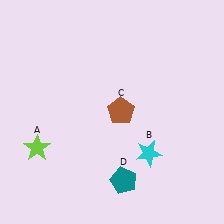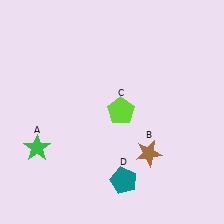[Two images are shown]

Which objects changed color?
A changed from lime to green. B changed from cyan to brown. C changed from brown to lime.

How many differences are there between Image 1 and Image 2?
There are 3 differences between the two images.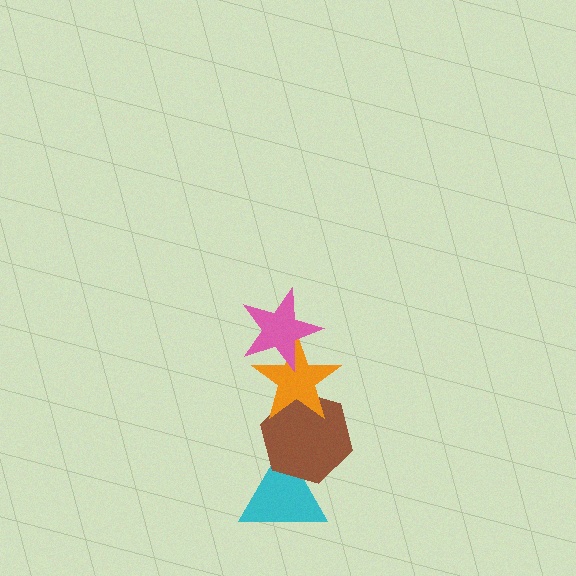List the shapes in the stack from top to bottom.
From top to bottom: the pink star, the orange star, the brown hexagon, the cyan triangle.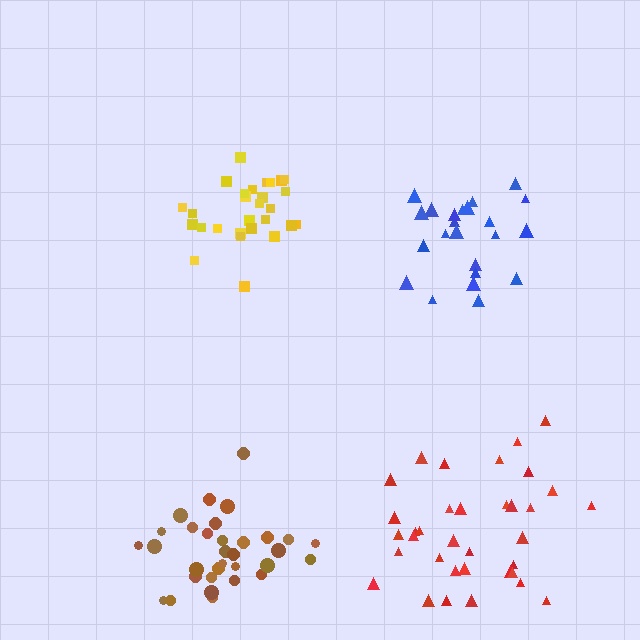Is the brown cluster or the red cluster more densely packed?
Brown.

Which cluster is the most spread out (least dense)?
Red.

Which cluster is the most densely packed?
Brown.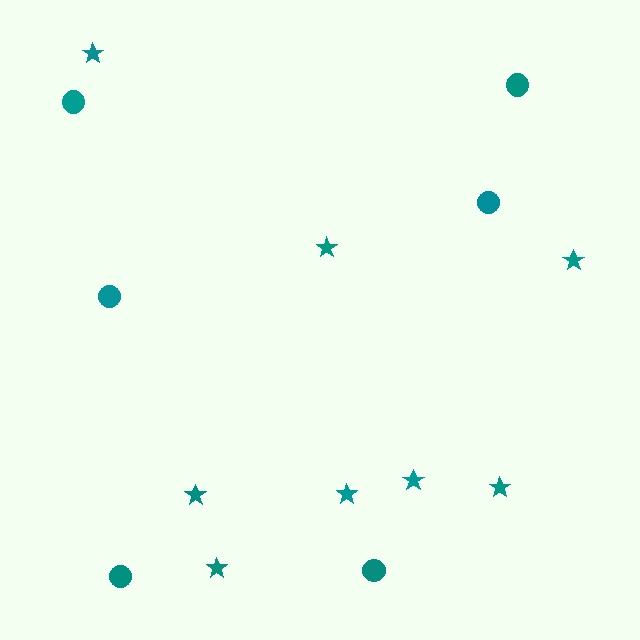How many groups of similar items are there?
There are 2 groups: one group of circles (6) and one group of stars (8).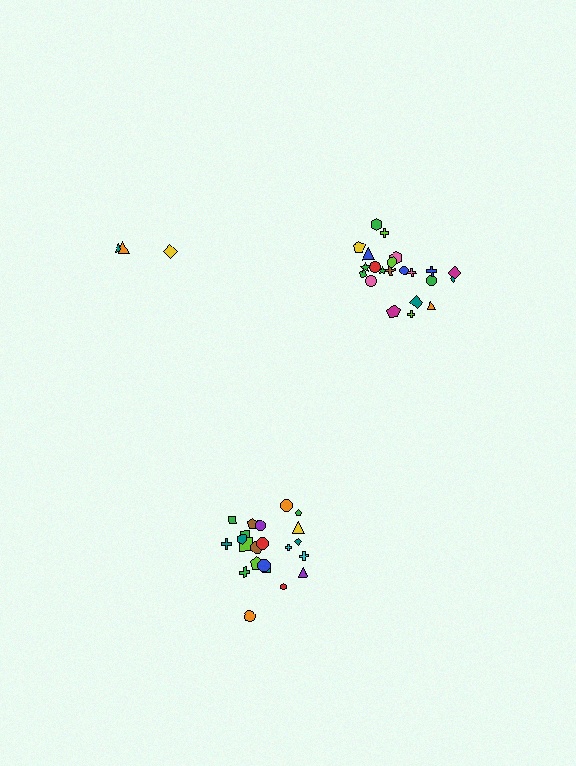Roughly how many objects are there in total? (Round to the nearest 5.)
Roughly 45 objects in total.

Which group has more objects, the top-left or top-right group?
The top-right group.